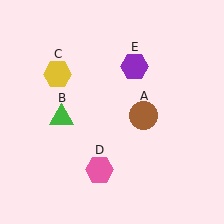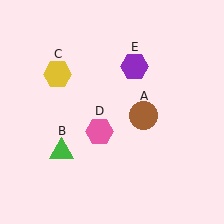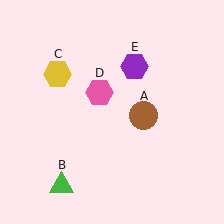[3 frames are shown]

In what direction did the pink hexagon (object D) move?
The pink hexagon (object D) moved up.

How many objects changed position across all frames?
2 objects changed position: green triangle (object B), pink hexagon (object D).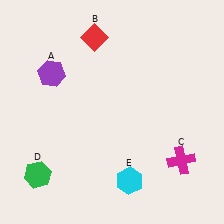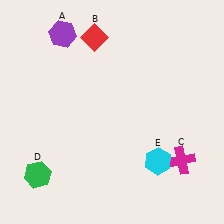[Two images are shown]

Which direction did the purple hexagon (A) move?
The purple hexagon (A) moved up.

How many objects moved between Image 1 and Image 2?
2 objects moved between the two images.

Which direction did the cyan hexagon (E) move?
The cyan hexagon (E) moved right.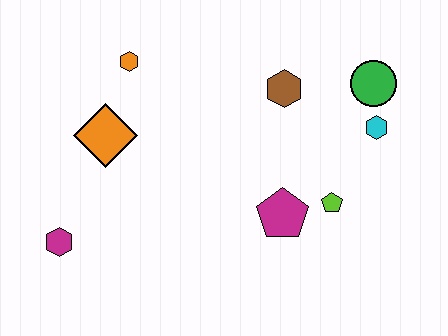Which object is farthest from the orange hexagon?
The cyan hexagon is farthest from the orange hexagon.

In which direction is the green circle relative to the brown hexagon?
The green circle is to the right of the brown hexagon.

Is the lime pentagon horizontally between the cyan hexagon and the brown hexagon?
Yes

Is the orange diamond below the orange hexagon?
Yes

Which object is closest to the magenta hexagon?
The orange diamond is closest to the magenta hexagon.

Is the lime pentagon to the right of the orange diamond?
Yes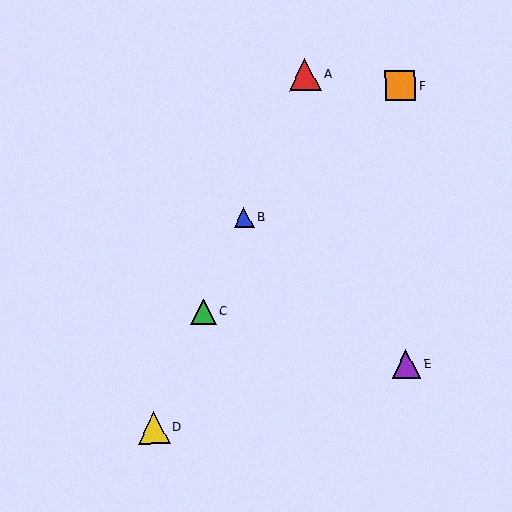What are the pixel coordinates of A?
Object A is at (305, 74).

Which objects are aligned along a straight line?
Objects A, B, C, D are aligned along a straight line.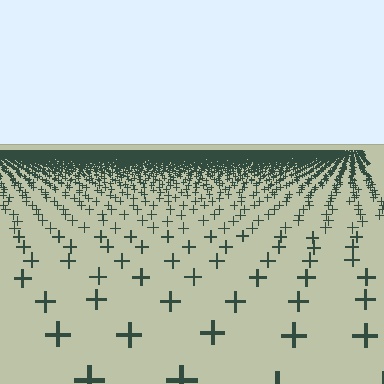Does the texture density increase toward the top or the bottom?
Density increases toward the top.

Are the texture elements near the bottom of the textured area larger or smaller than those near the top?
Larger. Near the bottom, elements are closer to the viewer and appear at a bigger on-screen size.